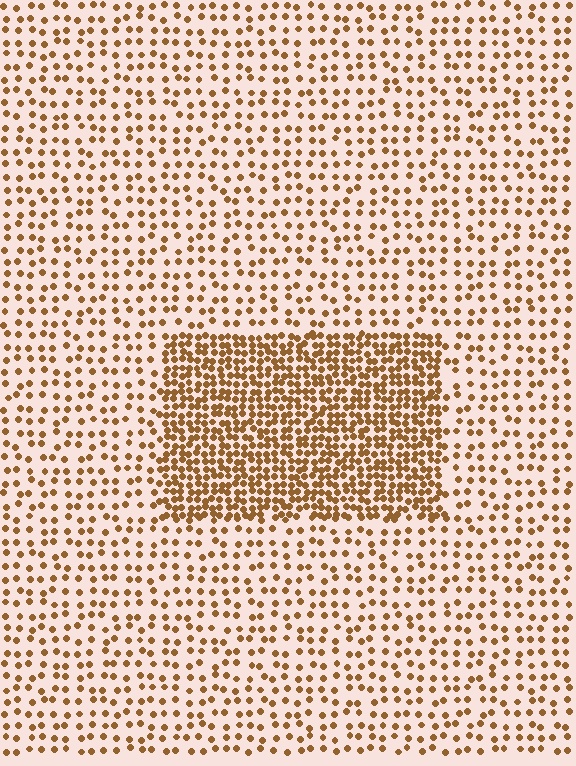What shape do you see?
I see a rectangle.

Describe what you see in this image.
The image contains small brown elements arranged at two different densities. A rectangle-shaped region is visible where the elements are more densely packed than the surrounding area.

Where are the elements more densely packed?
The elements are more densely packed inside the rectangle boundary.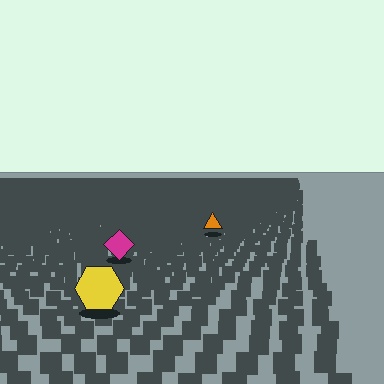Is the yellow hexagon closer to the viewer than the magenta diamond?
Yes. The yellow hexagon is closer — you can tell from the texture gradient: the ground texture is coarser near it.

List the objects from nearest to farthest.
From nearest to farthest: the yellow hexagon, the magenta diamond, the orange triangle.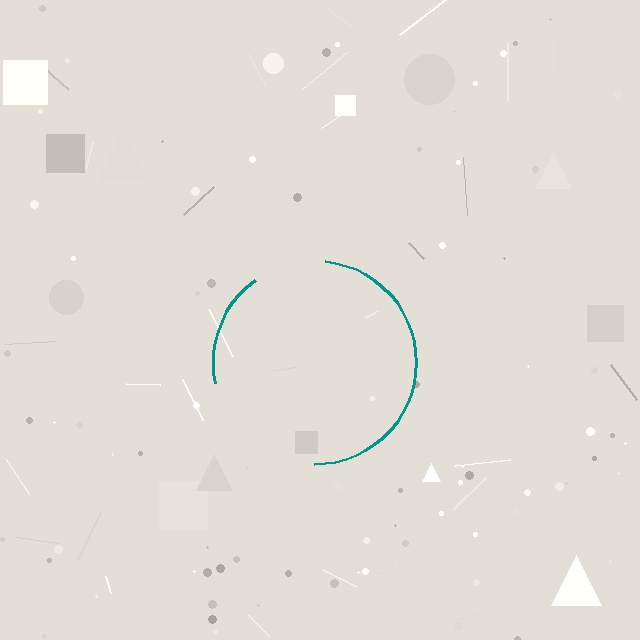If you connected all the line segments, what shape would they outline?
They would outline a circle.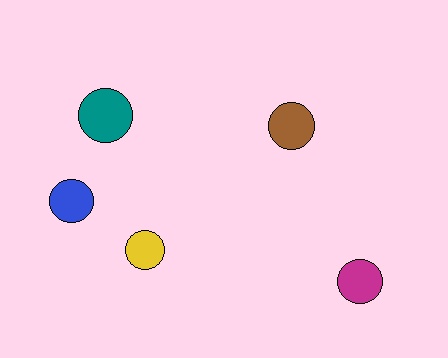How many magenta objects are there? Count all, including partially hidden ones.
There is 1 magenta object.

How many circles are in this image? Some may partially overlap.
There are 5 circles.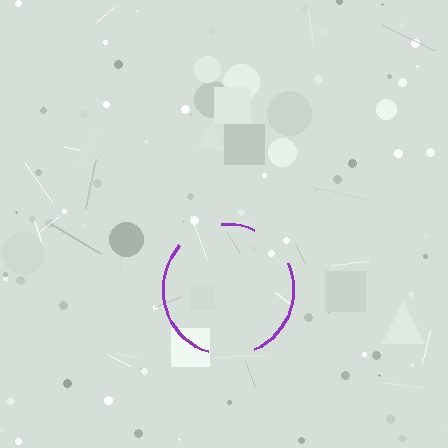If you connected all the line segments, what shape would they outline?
They would outline a circle.